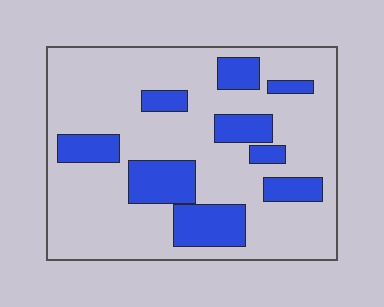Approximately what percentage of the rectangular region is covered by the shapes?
Approximately 25%.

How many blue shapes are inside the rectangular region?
9.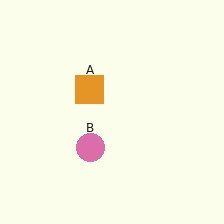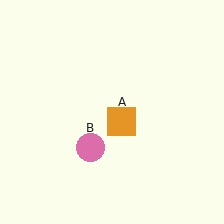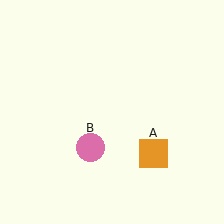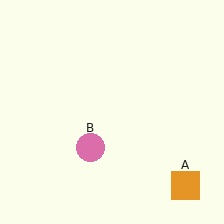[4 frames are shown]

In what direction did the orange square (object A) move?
The orange square (object A) moved down and to the right.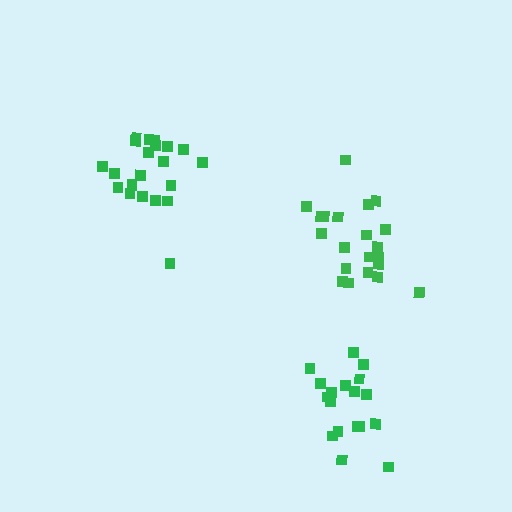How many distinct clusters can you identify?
There are 3 distinct clusters.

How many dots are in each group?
Group 1: 21 dots, Group 2: 18 dots, Group 3: 21 dots (60 total).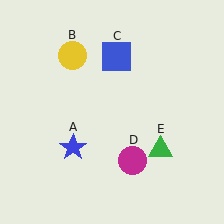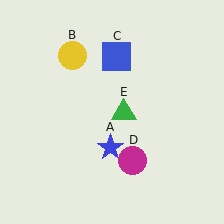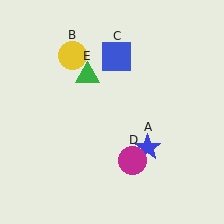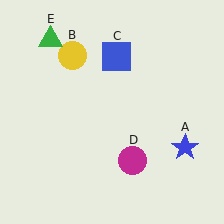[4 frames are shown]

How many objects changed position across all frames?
2 objects changed position: blue star (object A), green triangle (object E).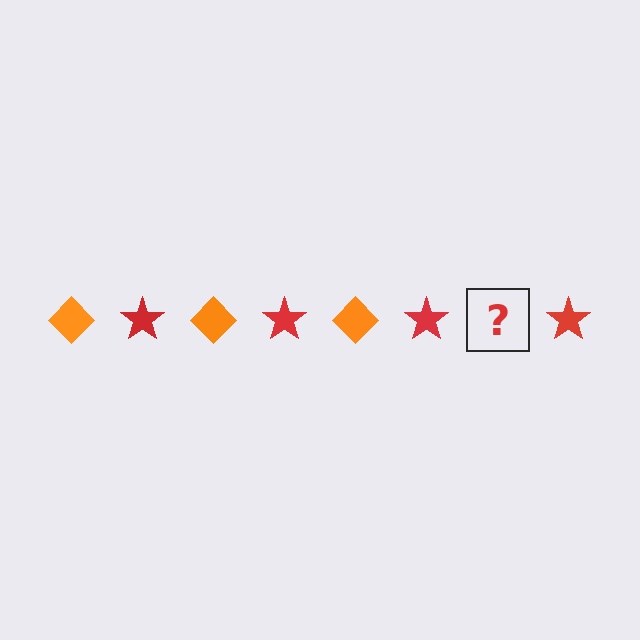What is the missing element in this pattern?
The missing element is an orange diamond.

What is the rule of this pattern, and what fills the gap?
The rule is that the pattern alternates between orange diamond and red star. The gap should be filled with an orange diamond.